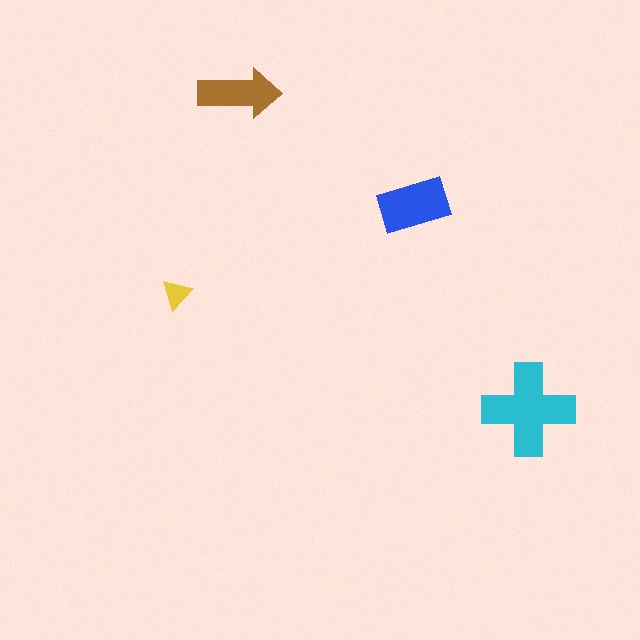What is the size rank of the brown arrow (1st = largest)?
3rd.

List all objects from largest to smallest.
The cyan cross, the blue rectangle, the brown arrow, the yellow triangle.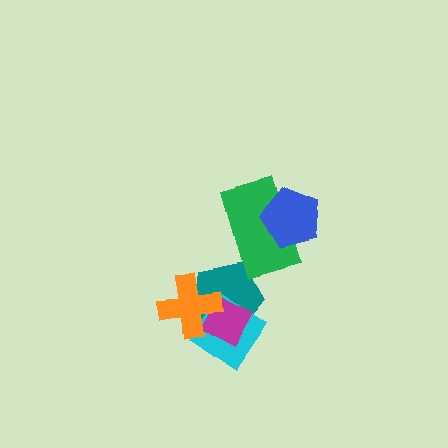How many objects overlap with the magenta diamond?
3 objects overlap with the magenta diamond.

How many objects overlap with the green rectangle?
1 object overlaps with the green rectangle.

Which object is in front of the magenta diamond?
The orange cross is in front of the magenta diamond.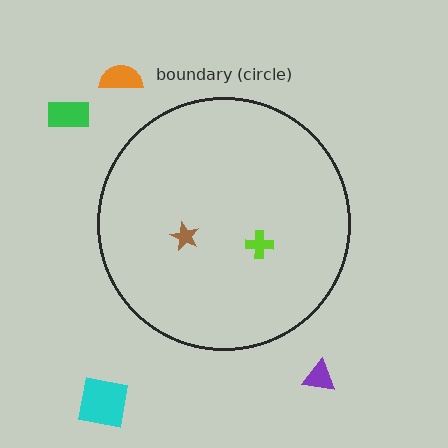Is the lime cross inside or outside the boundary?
Inside.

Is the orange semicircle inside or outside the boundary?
Outside.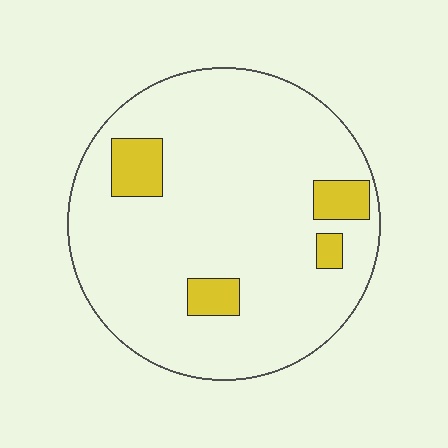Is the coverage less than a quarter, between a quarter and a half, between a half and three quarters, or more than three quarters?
Less than a quarter.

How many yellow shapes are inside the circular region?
4.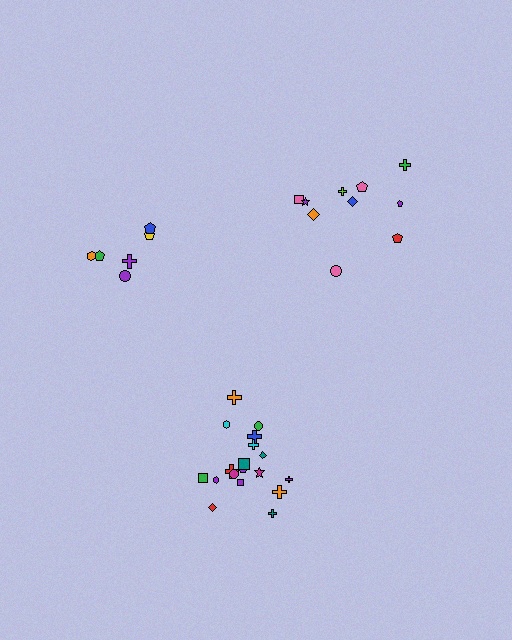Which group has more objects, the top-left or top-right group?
The top-right group.